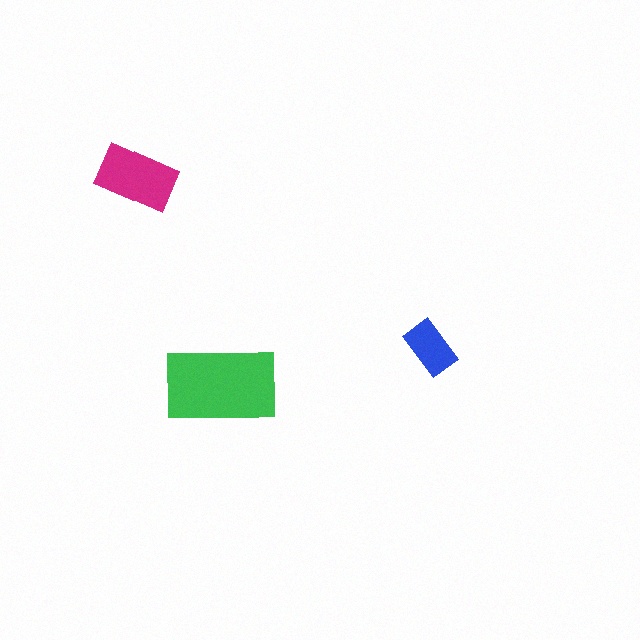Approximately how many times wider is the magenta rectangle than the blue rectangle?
About 1.5 times wider.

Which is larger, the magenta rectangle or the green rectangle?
The green one.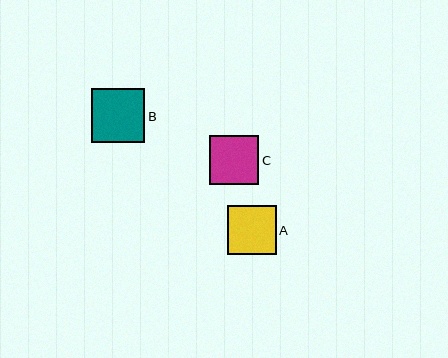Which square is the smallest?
Square A is the smallest with a size of approximately 49 pixels.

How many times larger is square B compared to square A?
Square B is approximately 1.1 times the size of square A.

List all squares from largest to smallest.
From largest to smallest: B, C, A.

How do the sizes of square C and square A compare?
Square C and square A are approximately the same size.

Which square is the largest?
Square B is the largest with a size of approximately 54 pixels.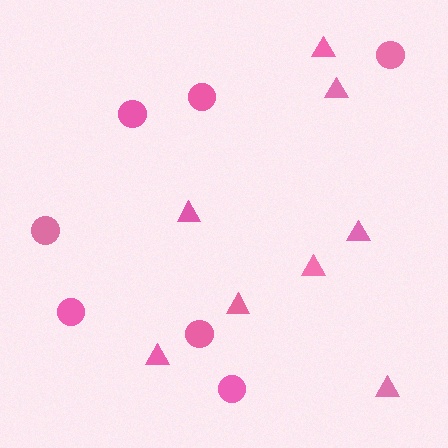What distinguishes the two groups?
There are 2 groups: one group of circles (7) and one group of triangles (8).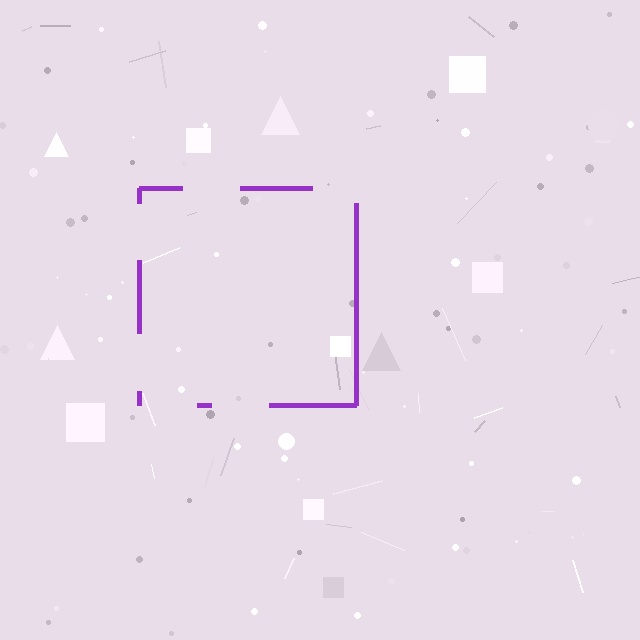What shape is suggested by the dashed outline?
The dashed outline suggests a square.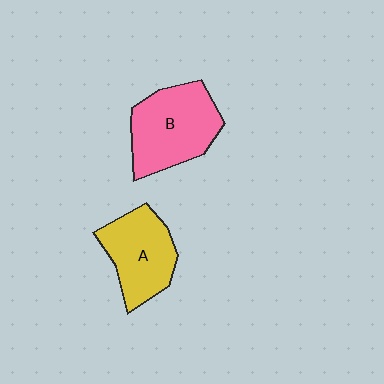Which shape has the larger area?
Shape B (pink).